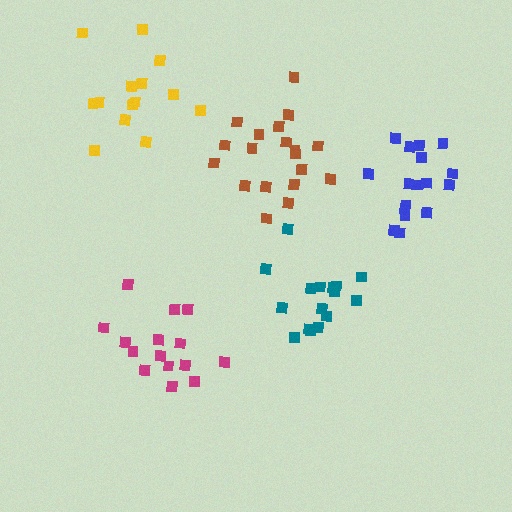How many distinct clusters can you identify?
There are 5 distinct clusters.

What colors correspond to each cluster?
The clusters are colored: teal, brown, magenta, blue, yellow.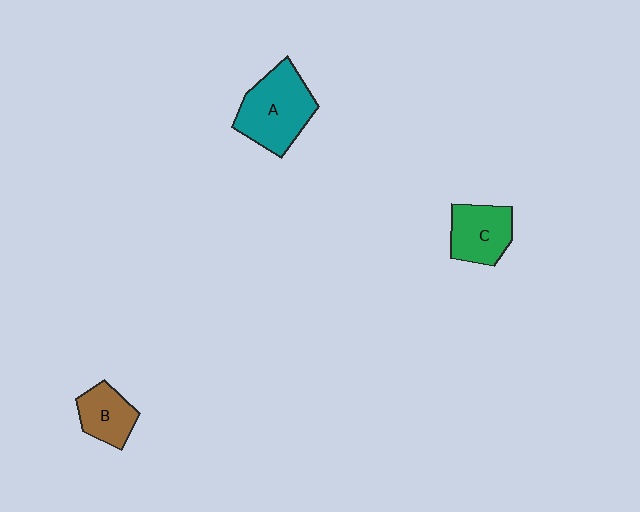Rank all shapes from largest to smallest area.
From largest to smallest: A (teal), C (green), B (brown).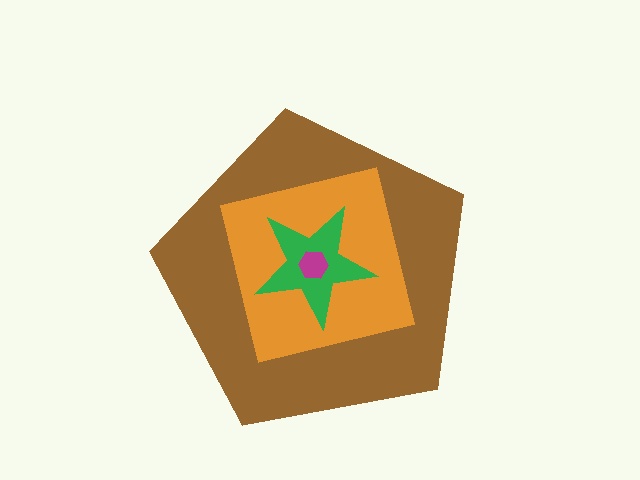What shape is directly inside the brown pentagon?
The orange square.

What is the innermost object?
The magenta hexagon.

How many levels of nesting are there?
4.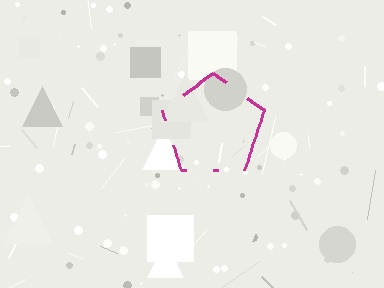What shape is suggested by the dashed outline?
The dashed outline suggests a pentagon.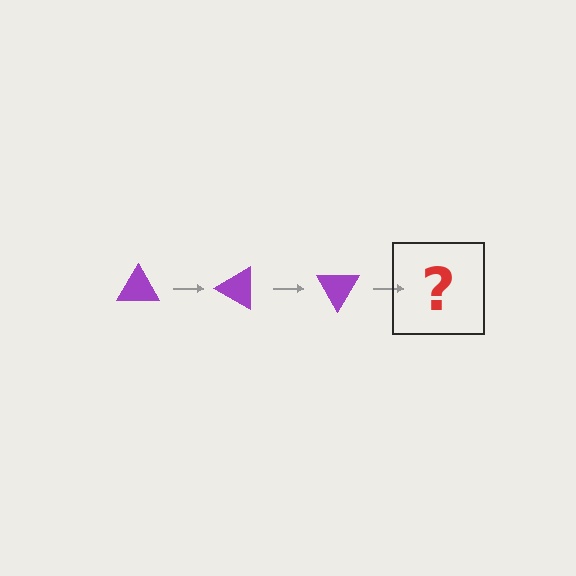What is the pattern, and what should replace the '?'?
The pattern is that the triangle rotates 30 degrees each step. The '?' should be a purple triangle rotated 90 degrees.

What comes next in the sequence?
The next element should be a purple triangle rotated 90 degrees.